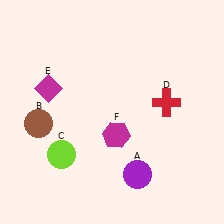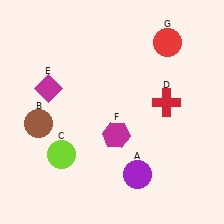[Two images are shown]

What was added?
A red circle (G) was added in Image 2.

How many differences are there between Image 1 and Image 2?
There is 1 difference between the two images.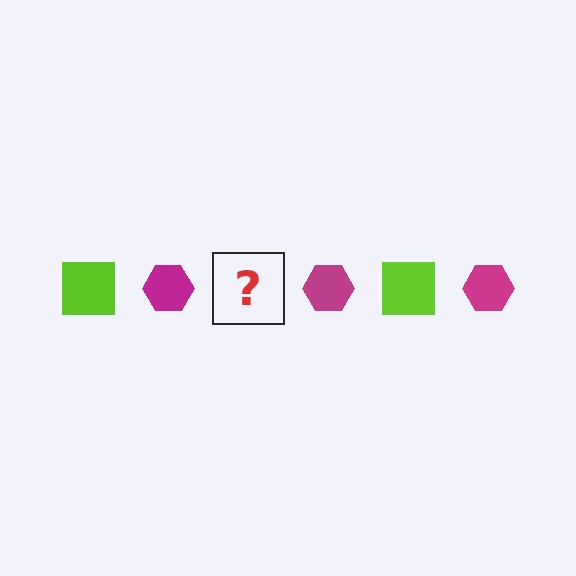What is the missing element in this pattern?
The missing element is a lime square.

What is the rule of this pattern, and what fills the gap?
The rule is that the pattern alternates between lime square and magenta hexagon. The gap should be filled with a lime square.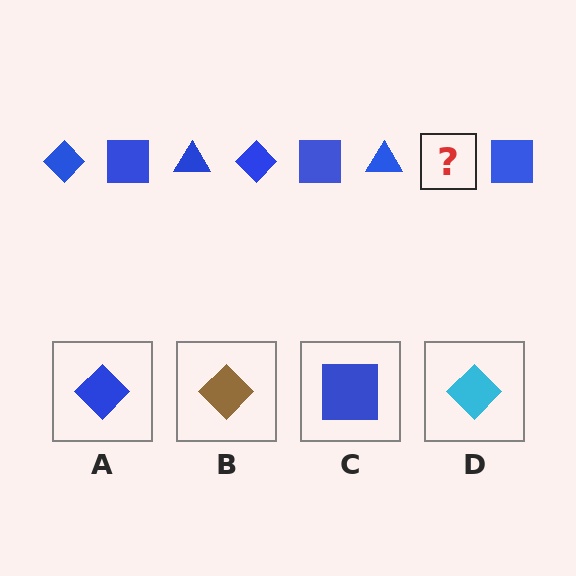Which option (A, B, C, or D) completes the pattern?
A.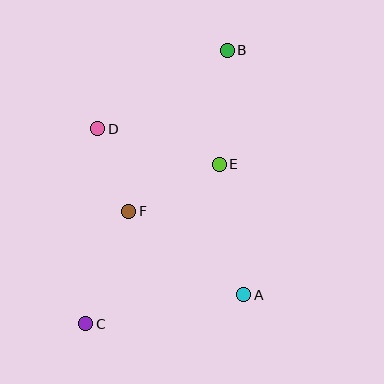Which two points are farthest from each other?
Points B and C are farthest from each other.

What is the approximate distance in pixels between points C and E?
The distance between C and E is approximately 208 pixels.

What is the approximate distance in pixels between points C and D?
The distance between C and D is approximately 195 pixels.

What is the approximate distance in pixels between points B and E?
The distance between B and E is approximately 114 pixels.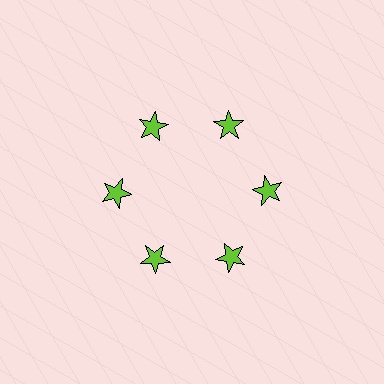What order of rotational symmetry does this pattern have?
This pattern has 6-fold rotational symmetry.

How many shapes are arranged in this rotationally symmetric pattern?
There are 6 shapes, arranged in 6 groups of 1.